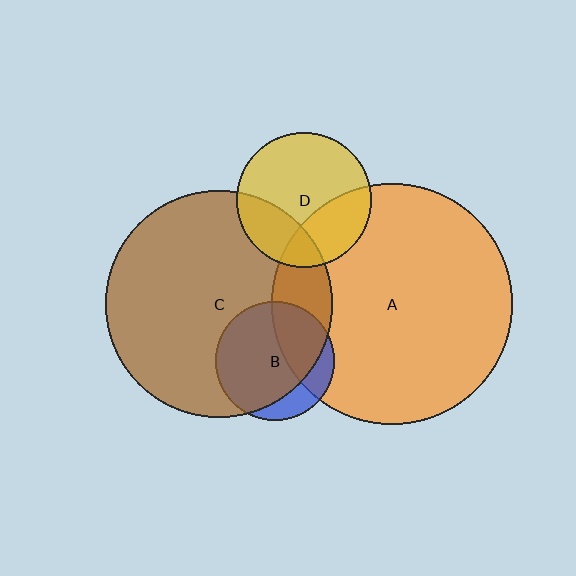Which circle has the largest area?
Circle A (orange).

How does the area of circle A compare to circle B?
Approximately 4.1 times.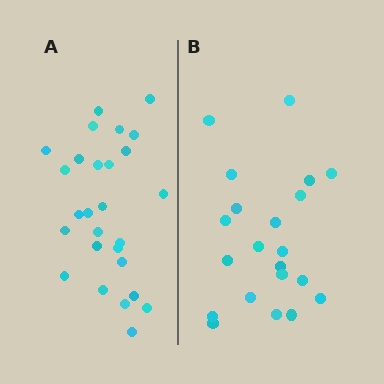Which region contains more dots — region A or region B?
Region A (the left region) has more dots.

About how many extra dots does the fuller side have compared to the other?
Region A has about 6 more dots than region B.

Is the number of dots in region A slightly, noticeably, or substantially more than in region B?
Region A has noticeably more, but not dramatically so. The ratio is roughly 1.3 to 1.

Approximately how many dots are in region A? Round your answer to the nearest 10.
About 30 dots. (The exact count is 27, which rounds to 30.)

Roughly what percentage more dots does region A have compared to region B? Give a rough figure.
About 30% more.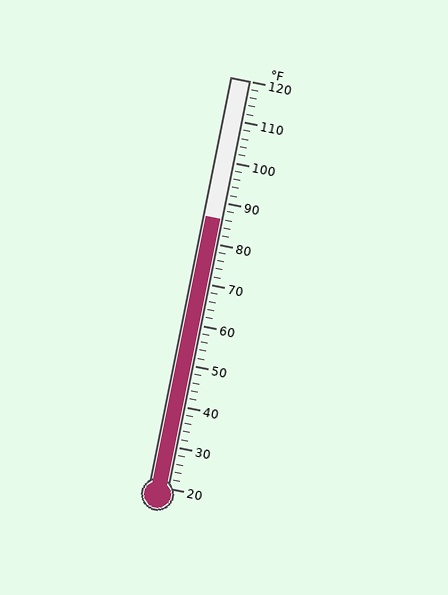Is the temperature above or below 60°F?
The temperature is above 60°F.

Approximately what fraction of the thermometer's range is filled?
The thermometer is filled to approximately 65% of its range.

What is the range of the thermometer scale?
The thermometer scale ranges from 20°F to 120°F.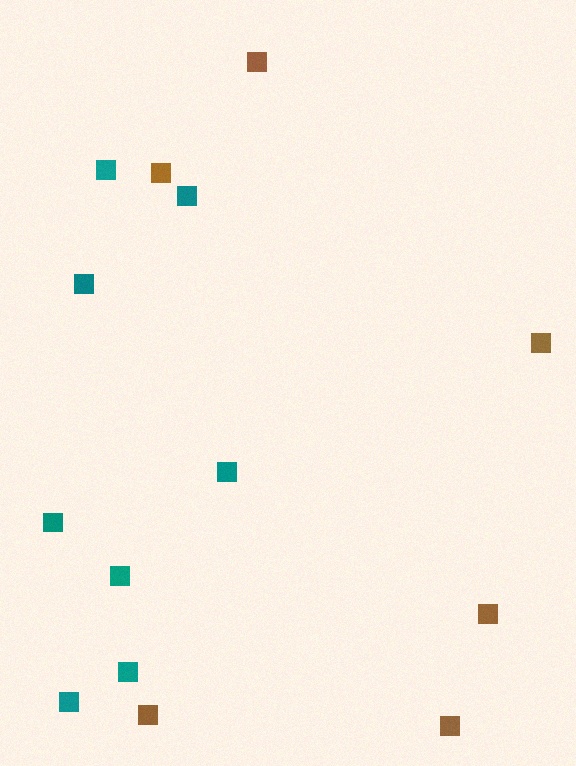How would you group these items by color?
There are 2 groups: one group of brown squares (6) and one group of teal squares (8).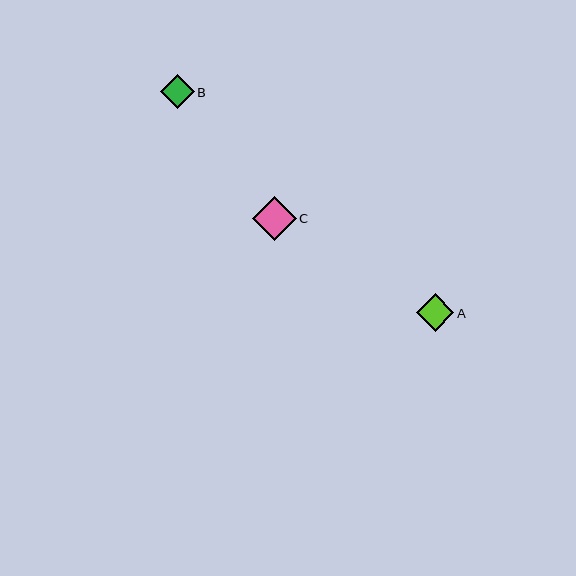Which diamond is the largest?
Diamond C is the largest with a size of approximately 44 pixels.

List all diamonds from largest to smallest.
From largest to smallest: C, A, B.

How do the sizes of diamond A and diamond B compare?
Diamond A and diamond B are approximately the same size.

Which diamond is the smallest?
Diamond B is the smallest with a size of approximately 34 pixels.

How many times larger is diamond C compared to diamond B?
Diamond C is approximately 1.3 times the size of diamond B.